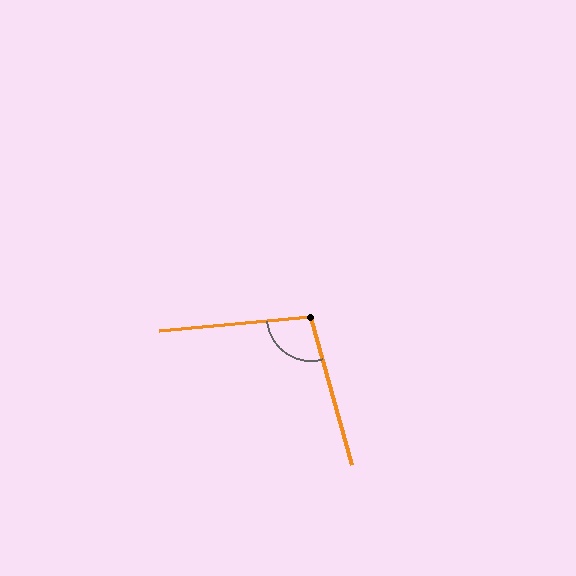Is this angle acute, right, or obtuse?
It is obtuse.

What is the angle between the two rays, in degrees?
Approximately 100 degrees.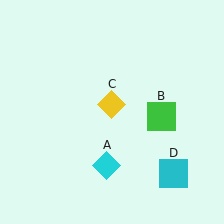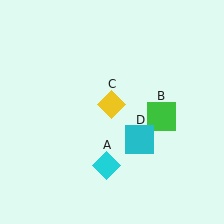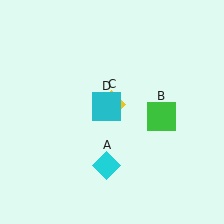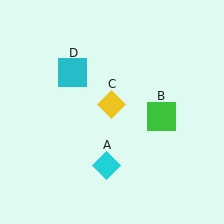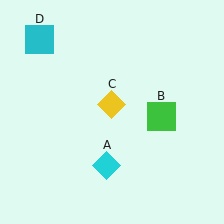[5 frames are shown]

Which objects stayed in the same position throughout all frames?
Cyan diamond (object A) and green square (object B) and yellow diamond (object C) remained stationary.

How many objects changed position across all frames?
1 object changed position: cyan square (object D).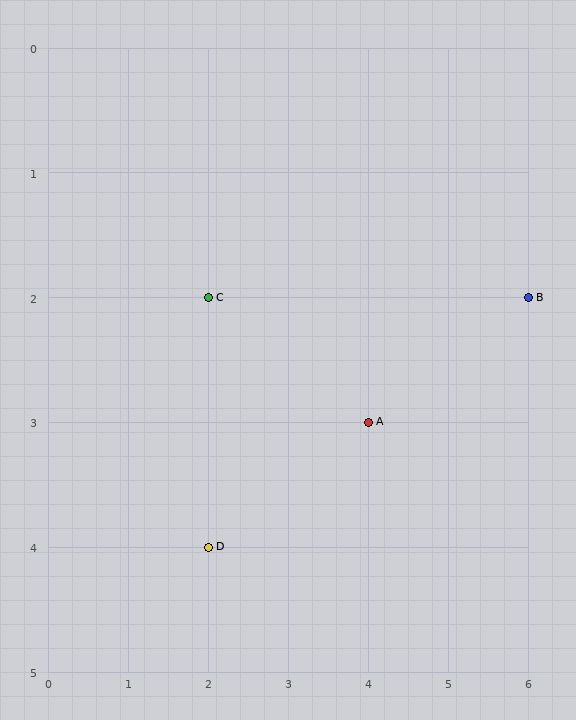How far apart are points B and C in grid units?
Points B and C are 4 columns apart.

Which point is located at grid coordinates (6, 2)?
Point B is at (6, 2).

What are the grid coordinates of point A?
Point A is at grid coordinates (4, 3).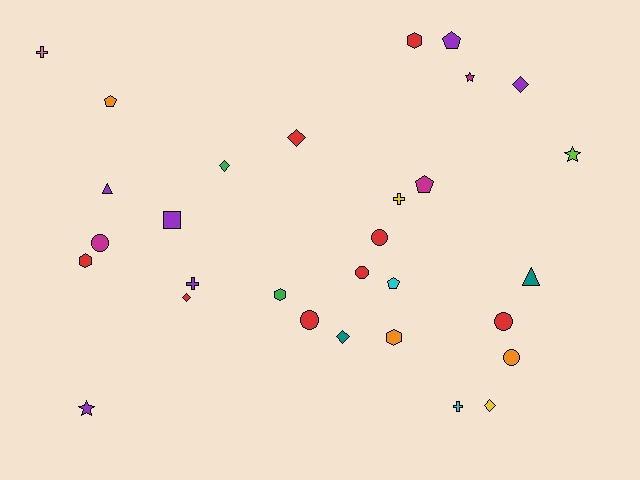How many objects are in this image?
There are 30 objects.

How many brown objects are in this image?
There are no brown objects.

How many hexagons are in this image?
There are 4 hexagons.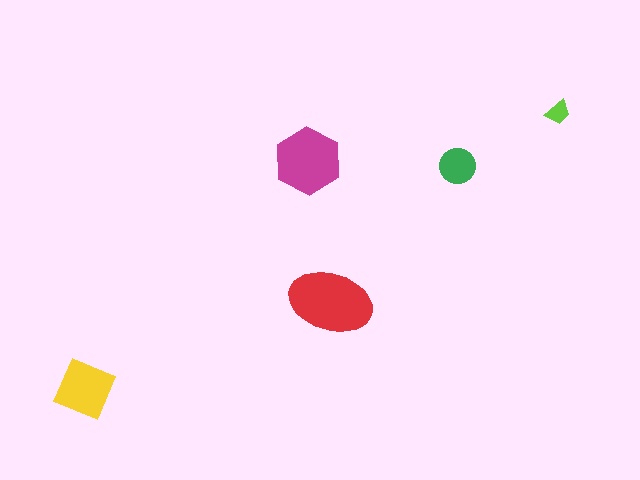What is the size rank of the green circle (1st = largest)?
4th.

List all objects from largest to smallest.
The red ellipse, the magenta hexagon, the yellow square, the green circle, the lime trapezoid.